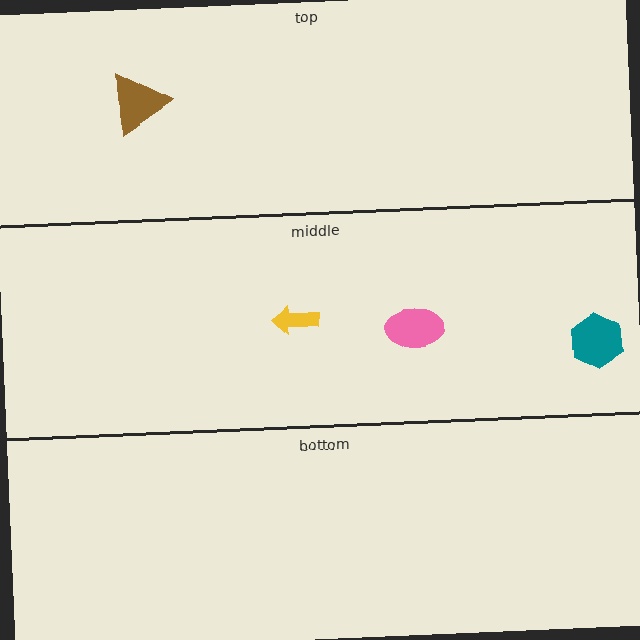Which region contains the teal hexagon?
The middle region.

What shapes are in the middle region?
The pink ellipse, the teal hexagon, the yellow arrow.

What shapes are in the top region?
The brown triangle.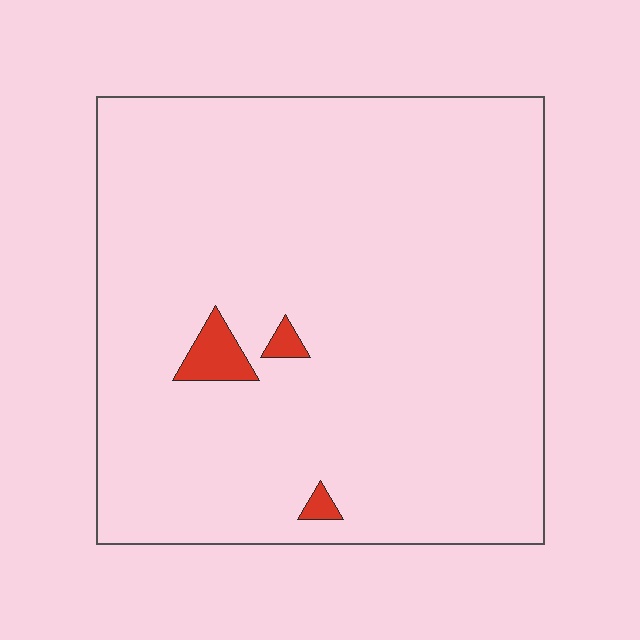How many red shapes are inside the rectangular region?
3.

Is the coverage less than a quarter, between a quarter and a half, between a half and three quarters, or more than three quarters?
Less than a quarter.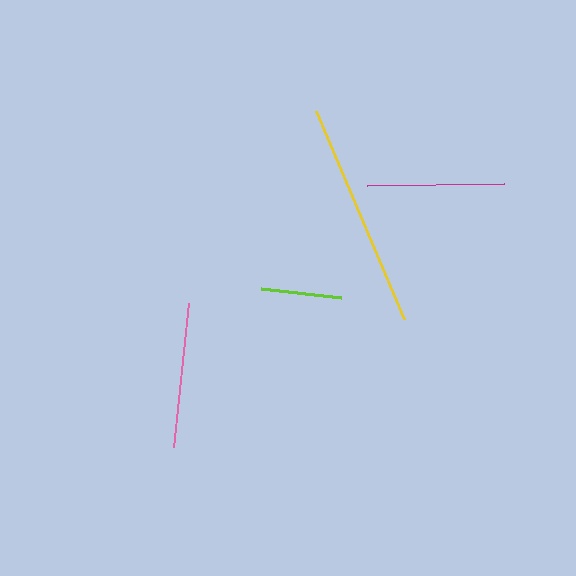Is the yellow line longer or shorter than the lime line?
The yellow line is longer than the lime line.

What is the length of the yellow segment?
The yellow segment is approximately 226 pixels long.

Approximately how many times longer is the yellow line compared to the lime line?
The yellow line is approximately 2.8 times the length of the lime line.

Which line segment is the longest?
The yellow line is the longest at approximately 226 pixels.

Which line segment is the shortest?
The lime line is the shortest at approximately 80 pixels.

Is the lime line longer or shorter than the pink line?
The pink line is longer than the lime line.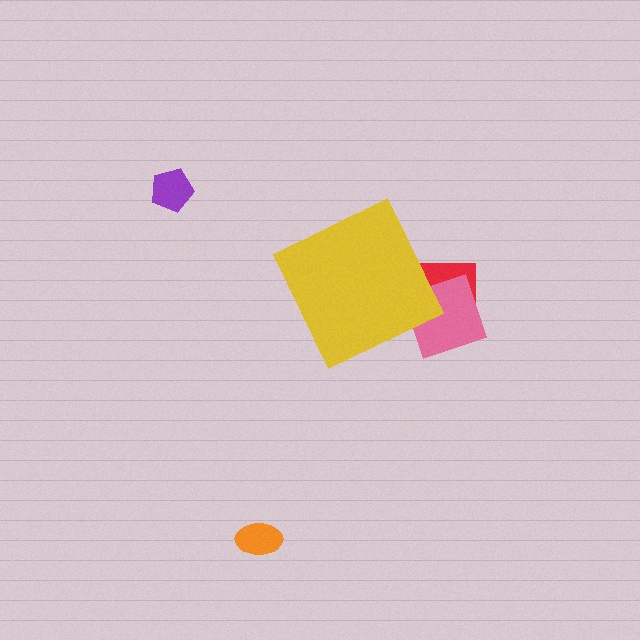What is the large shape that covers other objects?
A yellow diamond.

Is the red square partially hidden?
Yes, the red square is partially hidden behind the yellow diamond.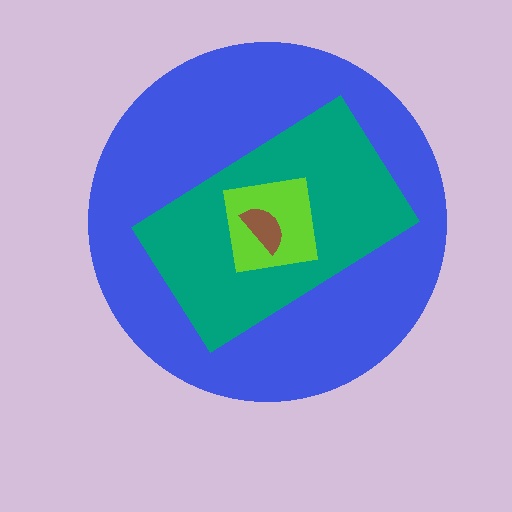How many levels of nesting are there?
4.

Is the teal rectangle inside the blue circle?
Yes.